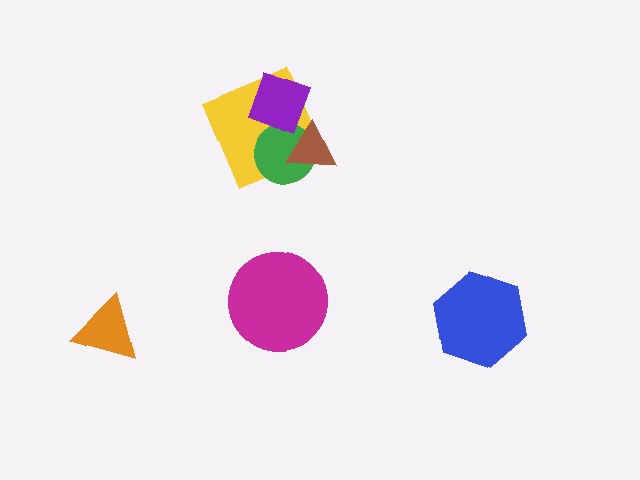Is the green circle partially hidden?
Yes, it is partially covered by another shape.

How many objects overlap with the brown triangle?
3 objects overlap with the brown triangle.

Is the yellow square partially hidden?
Yes, it is partially covered by another shape.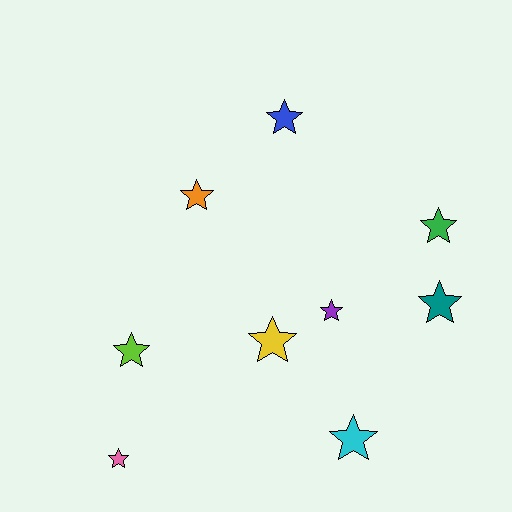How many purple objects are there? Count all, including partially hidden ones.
There is 1 purple object.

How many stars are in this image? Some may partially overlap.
There are 9 stars.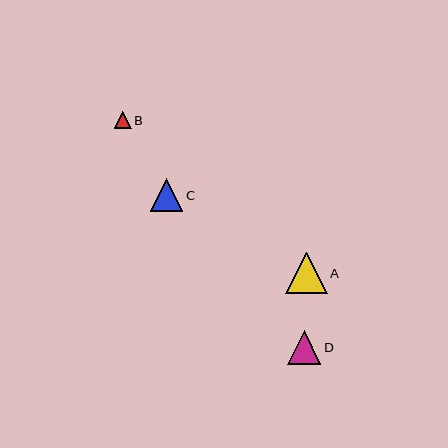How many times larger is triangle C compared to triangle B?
Triangle C is approximately 2.0 times the size of triangle B.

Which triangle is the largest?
Triangle A is the largest with a size of approximately 41 pixels.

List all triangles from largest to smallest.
From largest to smallest: A, D, C, B.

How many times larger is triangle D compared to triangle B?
Triangle D is approximately 2.0 times the size of triangle B.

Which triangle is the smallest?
Triangle B is the smallest with a size of approximately 16 pixels.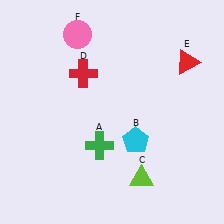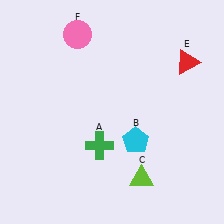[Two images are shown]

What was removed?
The red cross (D) was removed in Image 2.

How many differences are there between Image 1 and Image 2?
There is 1 difference between the two images.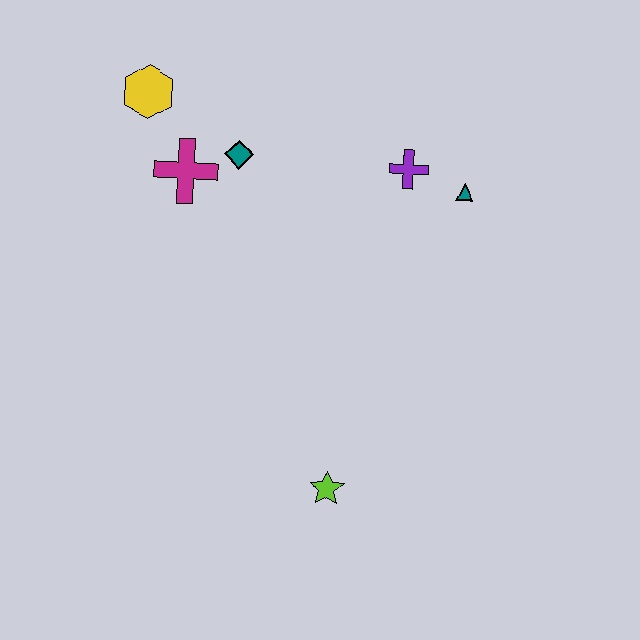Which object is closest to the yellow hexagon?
The magenta cross is closest to the yellow hexagon.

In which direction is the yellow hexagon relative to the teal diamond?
The yellow hexagon is to the left of the teal diamond.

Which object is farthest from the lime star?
The yellow hexagon is farthest from the lime star.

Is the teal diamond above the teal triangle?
Yes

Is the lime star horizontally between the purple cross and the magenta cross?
Yes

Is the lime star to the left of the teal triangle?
Yes